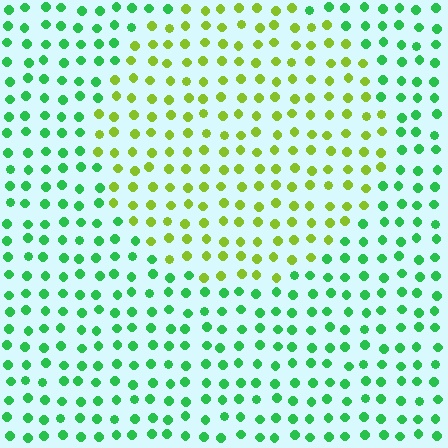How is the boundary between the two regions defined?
The boundary is defined purely by a slight shift in hue (about 51 degrees). Spacing, size, and orientation are identical on both sides.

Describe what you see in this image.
The image is filled with small green elements in a uniform arrangement. A circle-shaped region is visible where the elements are tinted to a slightly different hue, forming a subtle color boundary.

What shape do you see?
I see a circle.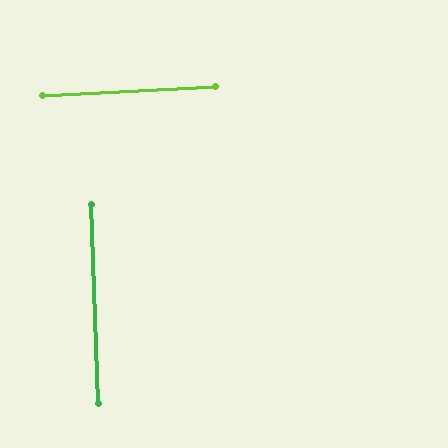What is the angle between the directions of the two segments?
Approximately 89 degrees.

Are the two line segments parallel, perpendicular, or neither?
Perpendicular — they meet at approximately 89°.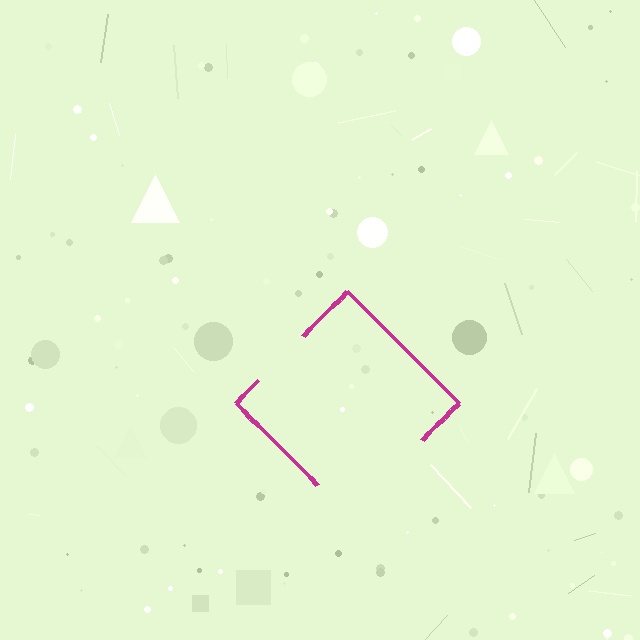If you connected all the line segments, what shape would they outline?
They would outline a diamond.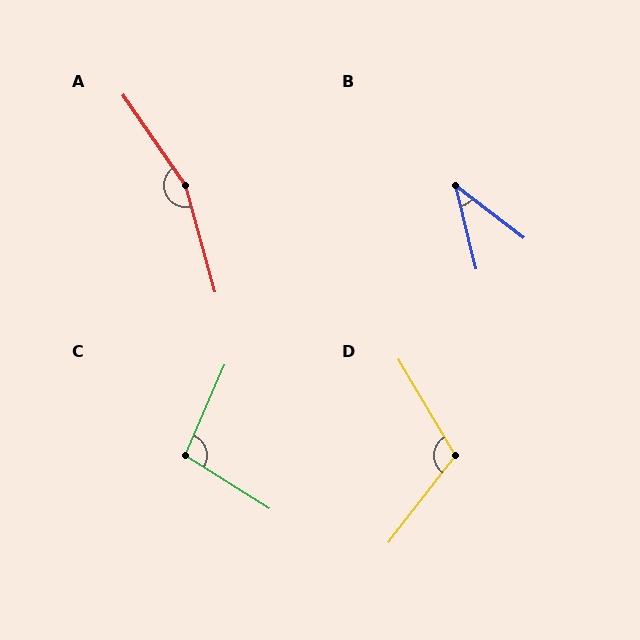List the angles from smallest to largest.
B (39°), C (98°), D (112°), A (161°).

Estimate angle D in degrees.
Approximately 112 degrees.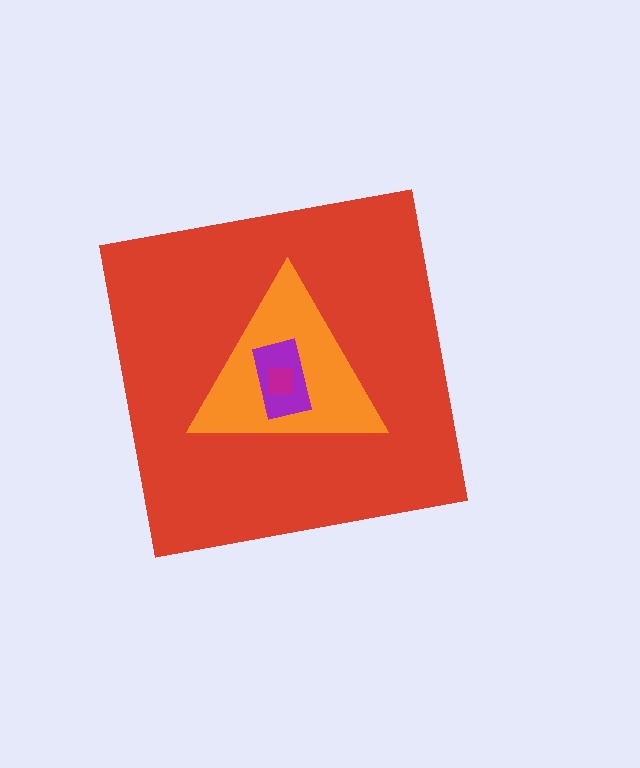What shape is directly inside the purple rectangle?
The magenta square.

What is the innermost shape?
The magenta square.